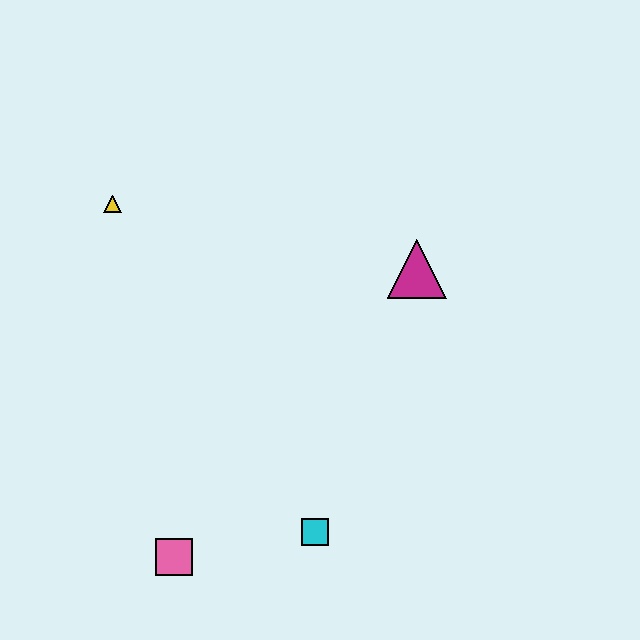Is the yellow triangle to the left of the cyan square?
Yes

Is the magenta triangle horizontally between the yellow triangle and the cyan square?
No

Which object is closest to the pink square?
The cyan square is closest to the pink square.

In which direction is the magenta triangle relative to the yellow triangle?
The magenta triangle is to the right of the yellow triangle.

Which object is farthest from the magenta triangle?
The pink square is farthest from the magenta triangle.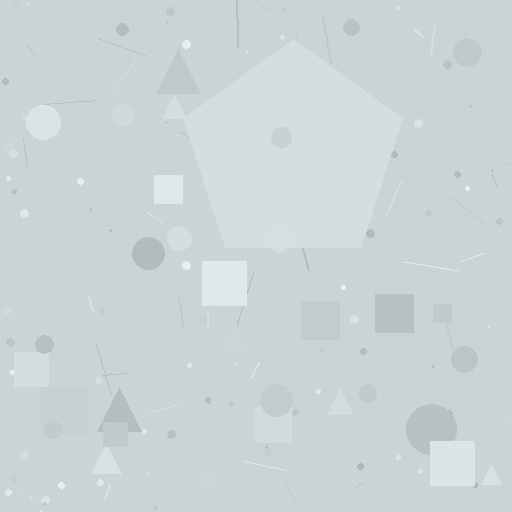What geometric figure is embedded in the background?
A pentagon is embedded in the background.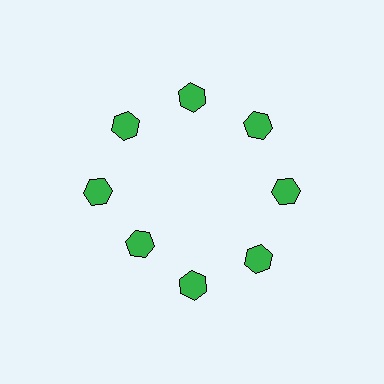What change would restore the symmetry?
The symmetry would be restored by moving it outward, back onto the ring so that all 8 hexagons sit at equal angles and equal distance from the center.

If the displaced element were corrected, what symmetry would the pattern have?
It would have 8-fold rotational symmetry — the pattern would map onto itself every 45 degrees.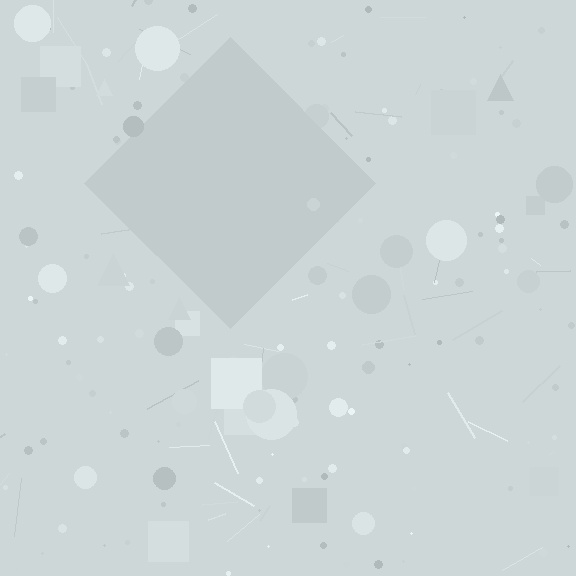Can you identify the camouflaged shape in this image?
The camouflaged shape is a diamond.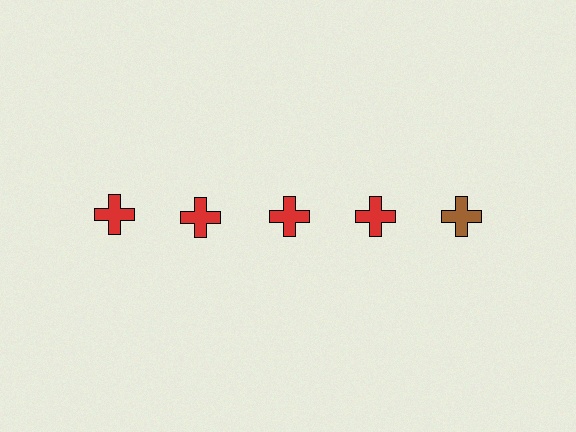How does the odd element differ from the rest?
It has a different color: brown instead of red.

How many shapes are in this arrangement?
There are 5 shapes arranged in a grid pattern.